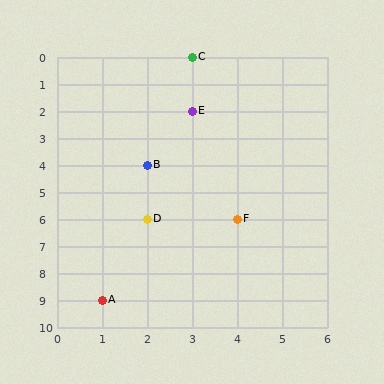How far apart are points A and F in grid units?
Points A and F are 3 columns and 3 rows apart (about 4.2 grid units diagonally).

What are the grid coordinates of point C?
Point C is at grid coordinates (3, 0).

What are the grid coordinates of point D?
Point D is at grid coordinates (2, 6).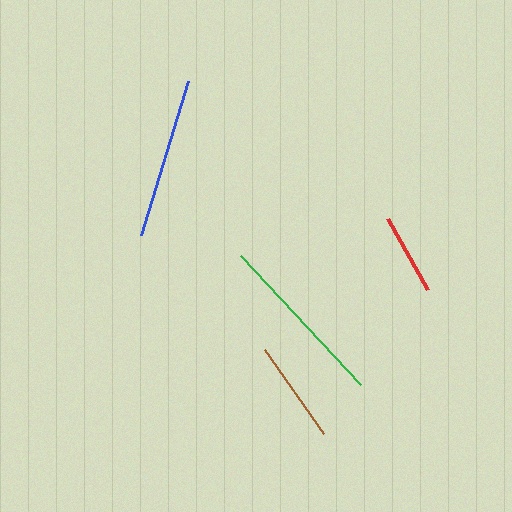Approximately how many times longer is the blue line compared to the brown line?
The blue line is approximately 1.6 times the length of the brown line.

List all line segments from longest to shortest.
From longest to shortest: green, blue, brown, red.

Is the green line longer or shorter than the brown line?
The green line is longer than the brown line.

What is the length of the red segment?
The red segment is approximately 81 pixels long.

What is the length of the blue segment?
The blue segment is approximately 161 pixels long.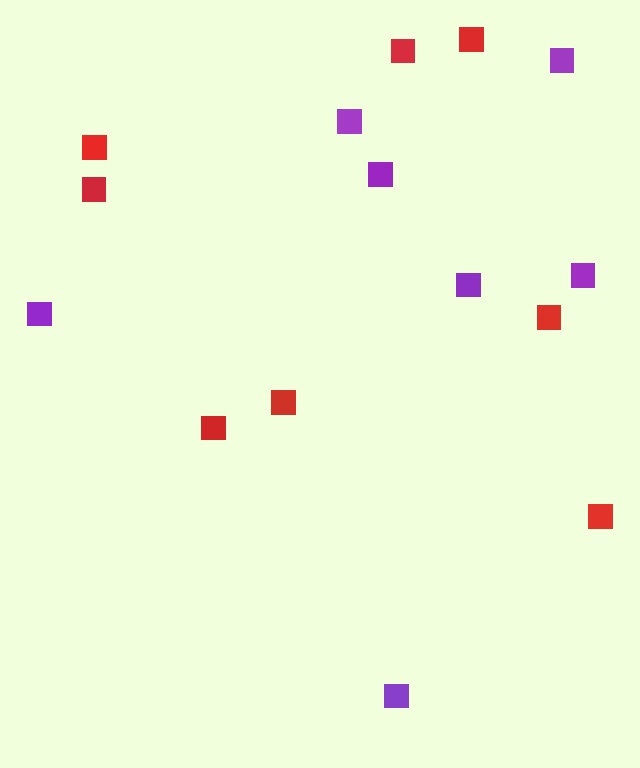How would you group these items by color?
There are 2 groups: one group of red squares (8) and one group of purple squares (7).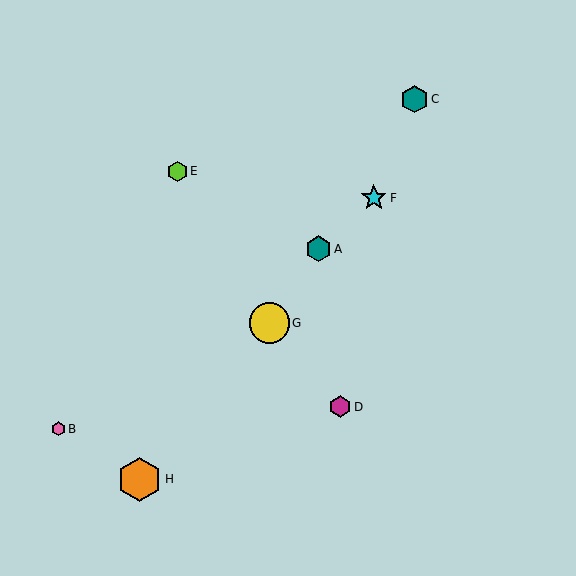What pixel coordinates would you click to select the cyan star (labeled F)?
Click at (374, 198) to select the cyan star F.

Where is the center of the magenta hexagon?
The center of the magenta hexagon is at (340, 407).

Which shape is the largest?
The orange hexagon (labeled H) is the largest.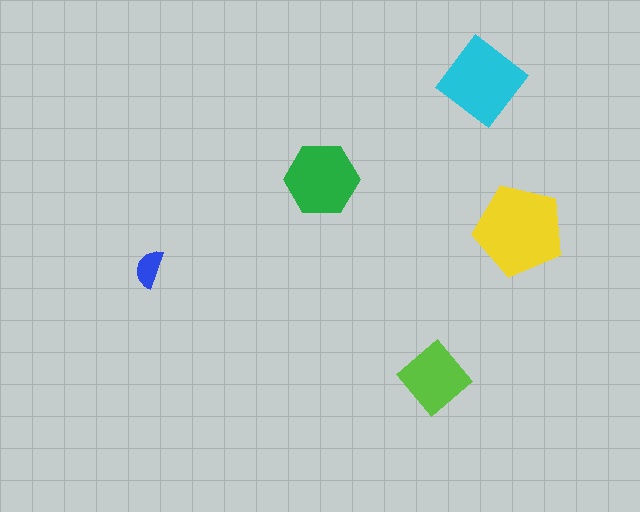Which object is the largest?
The yellow pentagon.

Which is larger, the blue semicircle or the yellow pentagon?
The yellow pentagon.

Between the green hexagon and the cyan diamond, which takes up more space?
The cyan diamond.